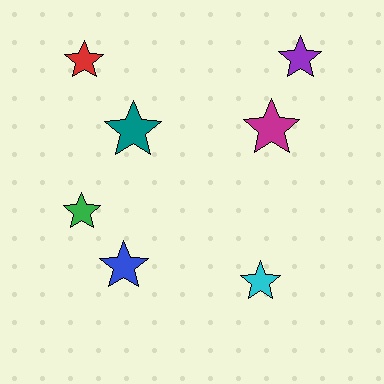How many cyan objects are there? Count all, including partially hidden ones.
There is 1 cyan object.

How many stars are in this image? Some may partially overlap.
There are 7 stars.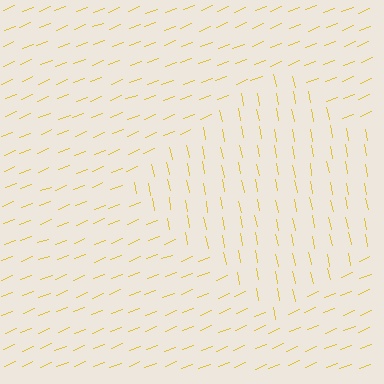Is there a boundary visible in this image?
Yes, there is a texture boundary formed by a change in line orientation.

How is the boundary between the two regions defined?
The boundary is defined purely by a change in line orientation (approximately 80 degrees difference). All lines are the same color and thickness.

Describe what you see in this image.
The image is filled with small yellow line segments. A diamond region in the image has lines oriented differently from the surrounding lines, creating a visible texture boundary.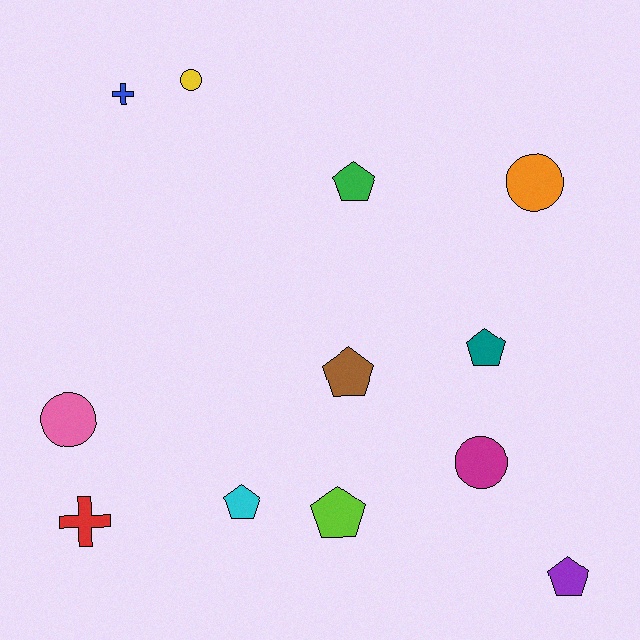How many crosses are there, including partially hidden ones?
There are 2 crosses.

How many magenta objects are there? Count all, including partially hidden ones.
There is 1 magenta object.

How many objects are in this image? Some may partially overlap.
There are 12 objects.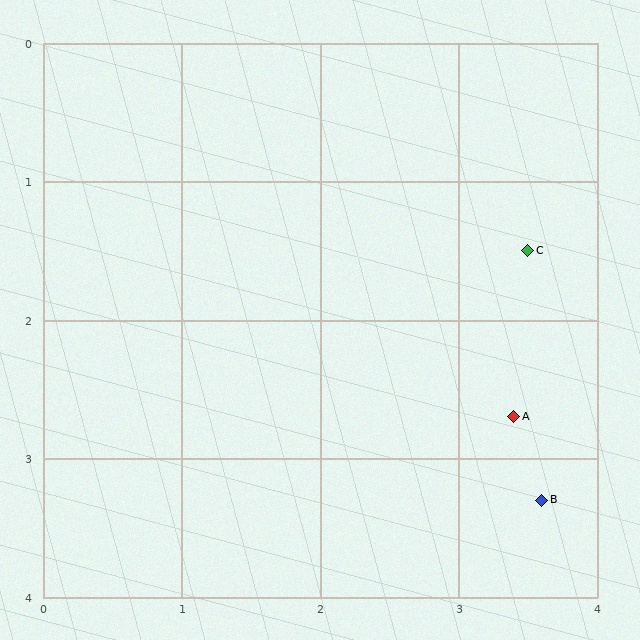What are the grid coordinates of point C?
Point C is at approximately (3.5, 1.5).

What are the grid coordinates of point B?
Point B is at approximately (3.6, 3.3).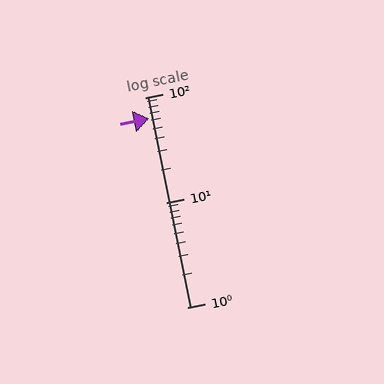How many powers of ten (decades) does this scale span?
The scale spans 2 decades, from 1 to 100.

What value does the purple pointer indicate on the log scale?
The pointer indicates approximately 63.